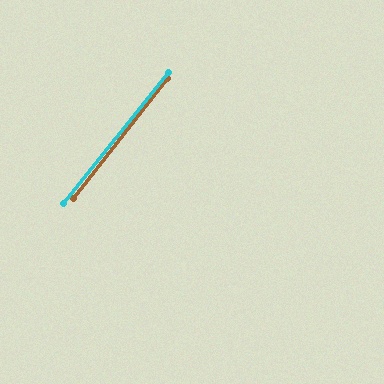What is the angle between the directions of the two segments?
Approximately 1 degree.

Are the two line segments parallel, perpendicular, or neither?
Parallel — their directions differ by only 0.6°.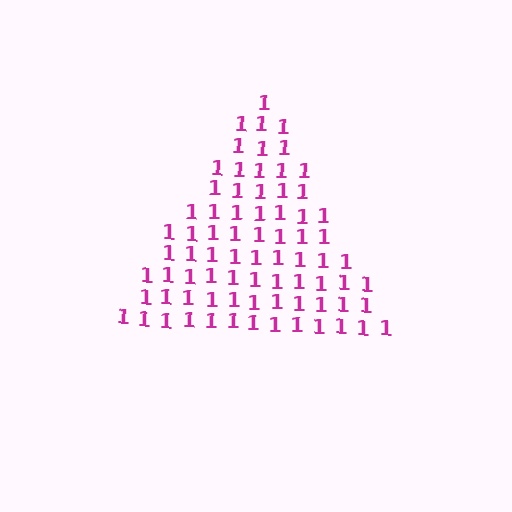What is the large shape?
The large shape is a triangle.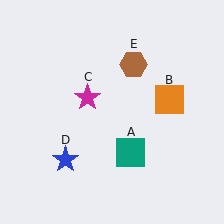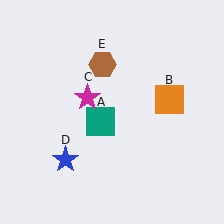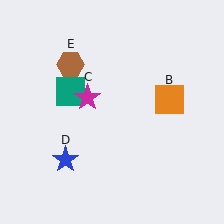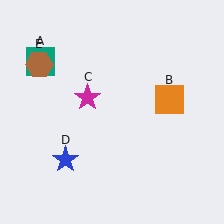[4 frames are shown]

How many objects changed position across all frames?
2 objects changed position: teal square (object A), brown hexagon (object E).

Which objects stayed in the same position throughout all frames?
Orange square (object B) and magenta star (object C) and blue star (object D) remained stationary.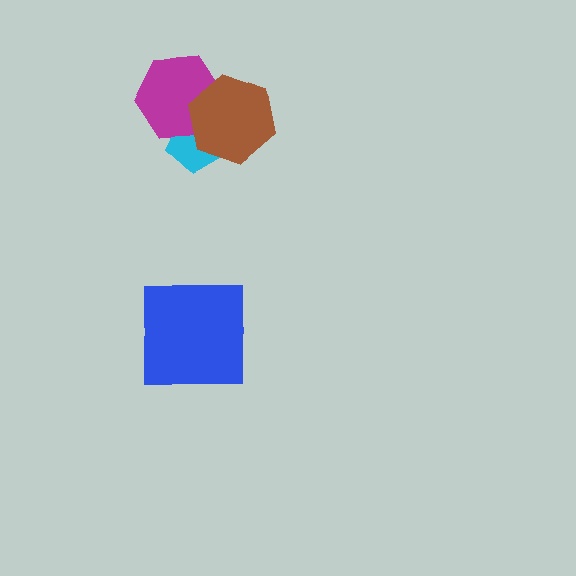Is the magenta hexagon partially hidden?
Yes, it is partially covered by another shape.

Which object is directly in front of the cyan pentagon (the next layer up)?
The magenta hexagon is directly in front of the cyan pentagon.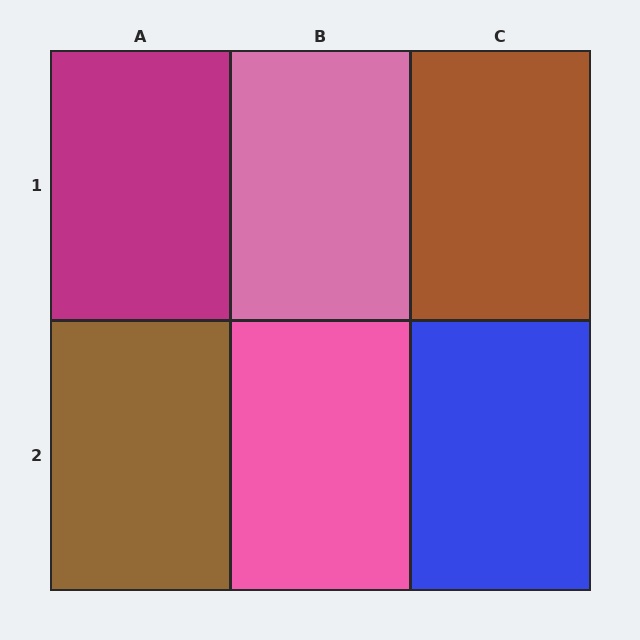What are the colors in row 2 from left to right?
Brown, pink, blue.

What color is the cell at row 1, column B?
Pink.